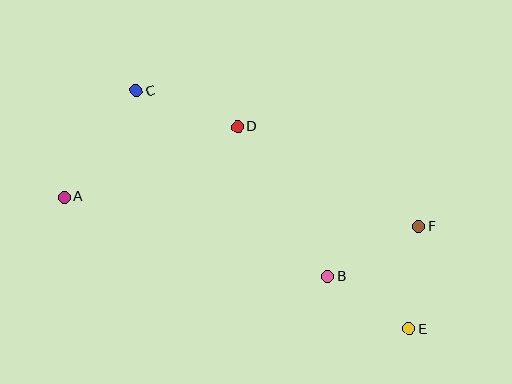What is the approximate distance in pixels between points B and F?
The distance between B and F is approximately 104 pixels.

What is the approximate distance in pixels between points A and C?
The distance between A and C is approximately 129 pixels.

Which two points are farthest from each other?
Points A and E are farthest from each other.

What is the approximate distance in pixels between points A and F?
The distance between A and F is approximately 355 pixels.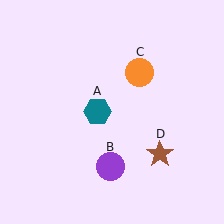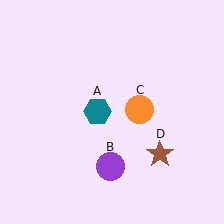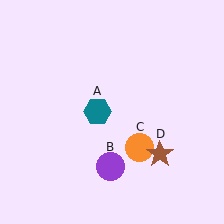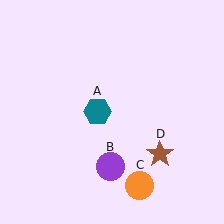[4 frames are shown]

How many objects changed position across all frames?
1 object changed position: orange circle (object C).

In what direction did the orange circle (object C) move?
The orange circle (object C) moved down.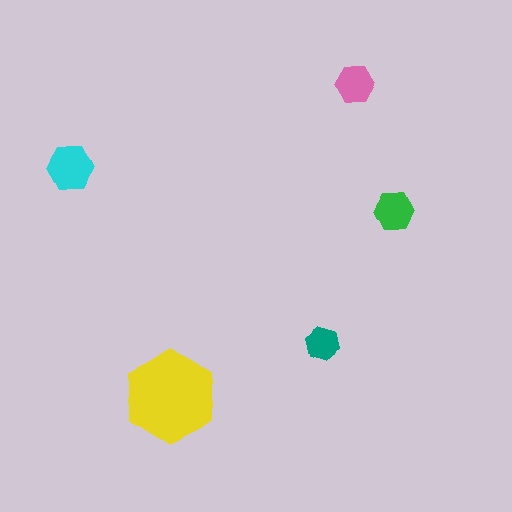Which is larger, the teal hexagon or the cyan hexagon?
The cyan one.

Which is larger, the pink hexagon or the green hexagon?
The green one.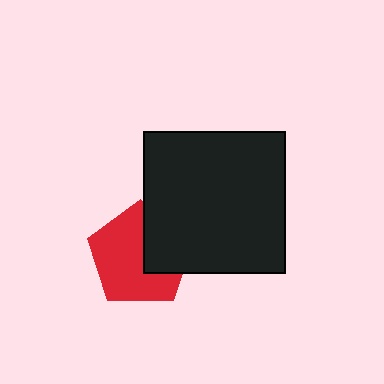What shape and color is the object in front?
The object in front is a black square.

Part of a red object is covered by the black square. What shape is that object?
It is a pentagon.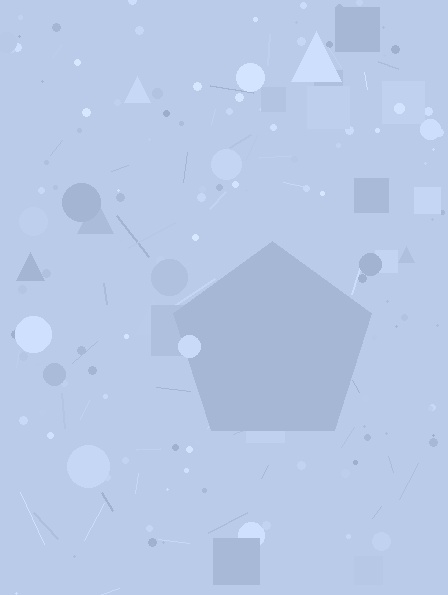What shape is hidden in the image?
A pentagon is hidden in the image.